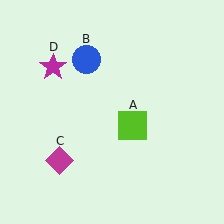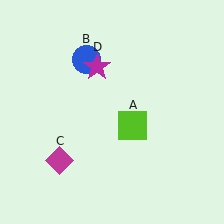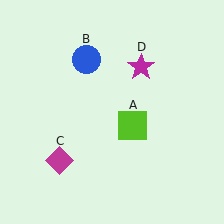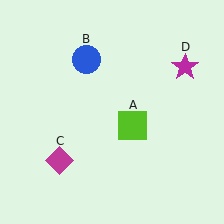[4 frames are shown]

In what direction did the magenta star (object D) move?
The magenta star (object D) moved right.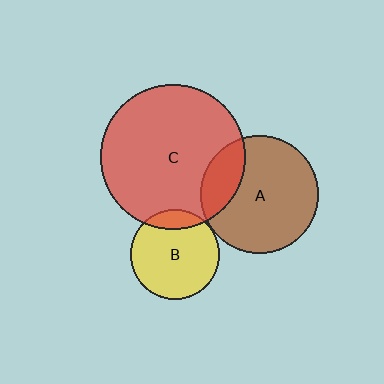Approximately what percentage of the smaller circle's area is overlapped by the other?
Approximately 20%.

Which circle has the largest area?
Circle C (red).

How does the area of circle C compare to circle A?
Approximately 1.5 times.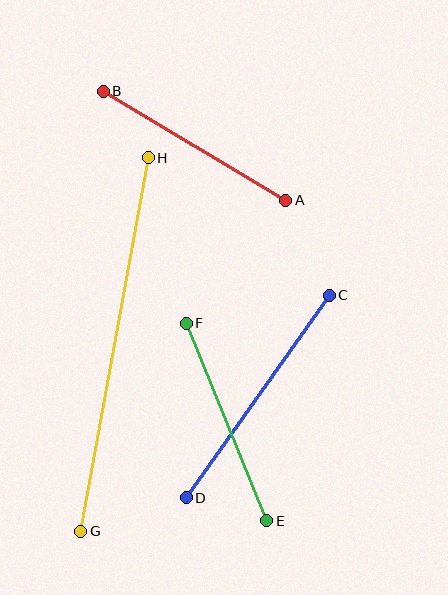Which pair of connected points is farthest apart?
Points G and H are farthest apart.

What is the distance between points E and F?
The distance is approximately 213 pixels.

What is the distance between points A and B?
The distance is approximately 212 pixels.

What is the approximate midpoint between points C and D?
The midpoint is at approximately (258, 396) pixels.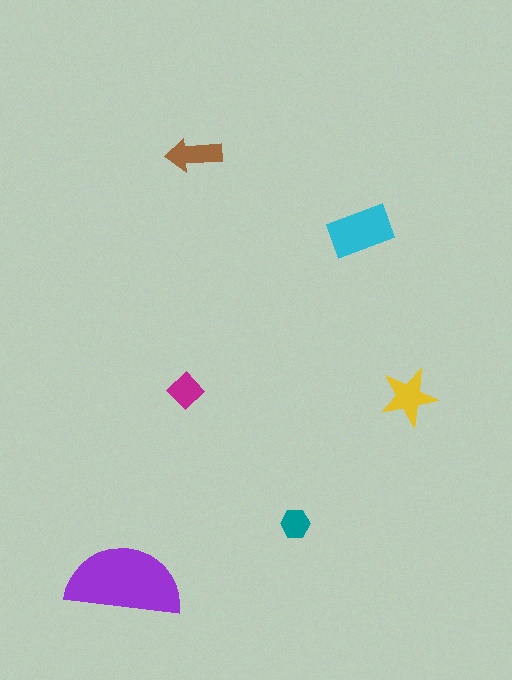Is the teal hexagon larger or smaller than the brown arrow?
Smaller.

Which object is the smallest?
The teal hexagon.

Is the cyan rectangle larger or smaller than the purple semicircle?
Smaller.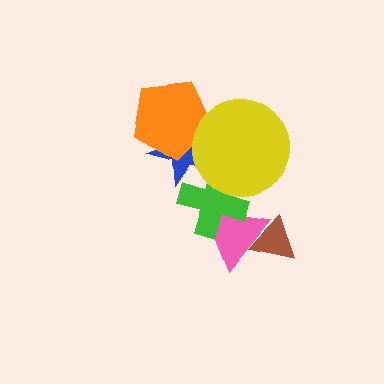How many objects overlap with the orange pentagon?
2 objects overlap with the orange pentagon.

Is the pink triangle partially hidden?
Yes, it is partially covered by another shape.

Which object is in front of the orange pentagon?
The yellow circle is in front of the orange pentagon.